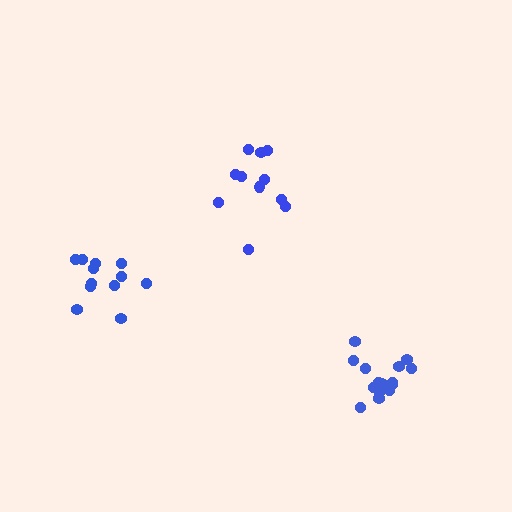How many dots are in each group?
Group 1: 11 dots, Group 2: 15 dots, Group 3: 12 dots (38 total).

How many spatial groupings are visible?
There are 3 spatial groupings.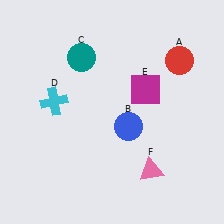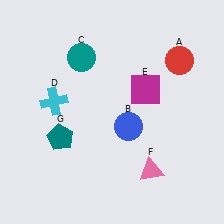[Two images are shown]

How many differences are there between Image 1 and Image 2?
There is 1 difference between the two images.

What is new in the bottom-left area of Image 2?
A teal pentagon (G) was added in the bottom-left area of Image 2.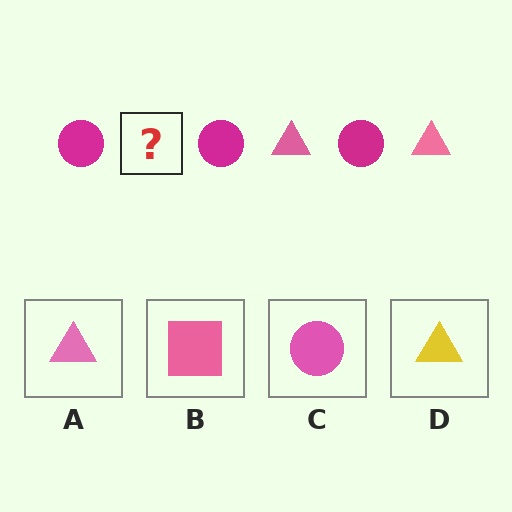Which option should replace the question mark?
Option A.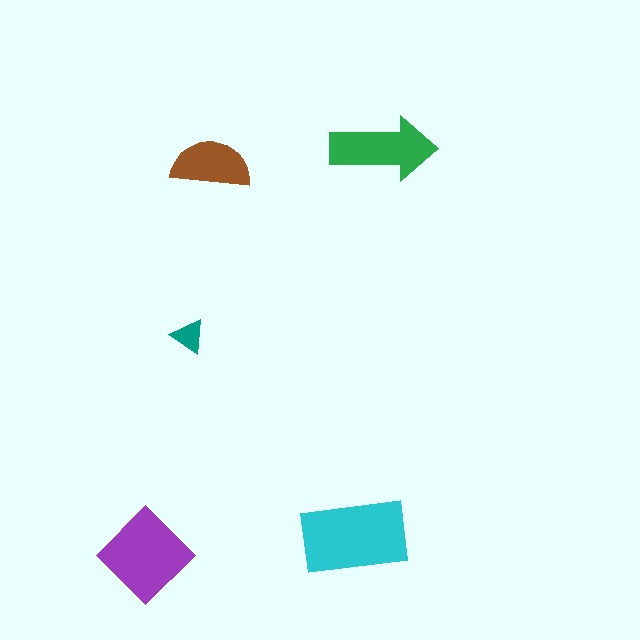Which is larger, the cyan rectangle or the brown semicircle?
The cyan rectangle.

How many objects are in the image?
There are 5 objects in the image.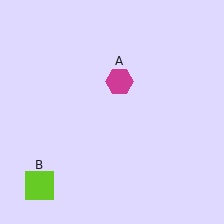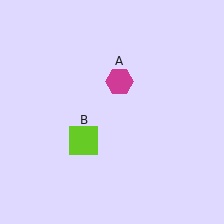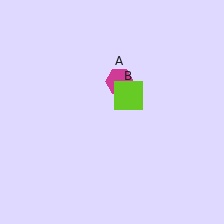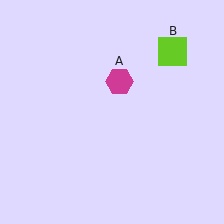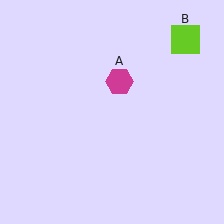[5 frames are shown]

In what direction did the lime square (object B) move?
The lime square (object B) moved up and to the right.